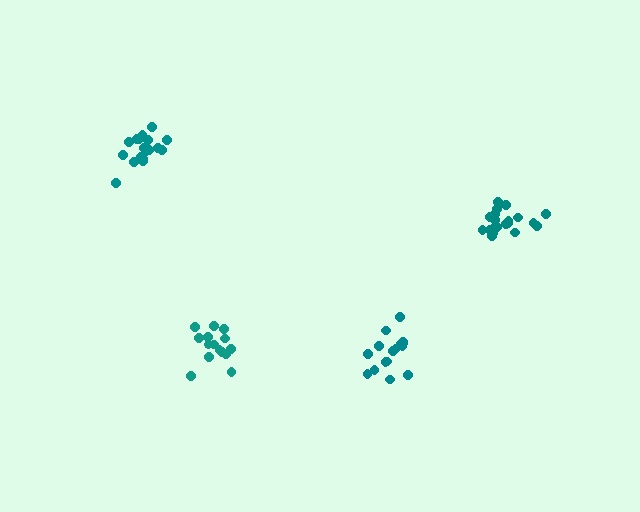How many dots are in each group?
Group 1: 20 dots, Group 2: 19 dots, Group 3: 16 dots, Group 4: 15 dots (70 total).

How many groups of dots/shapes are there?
There are 4 groups.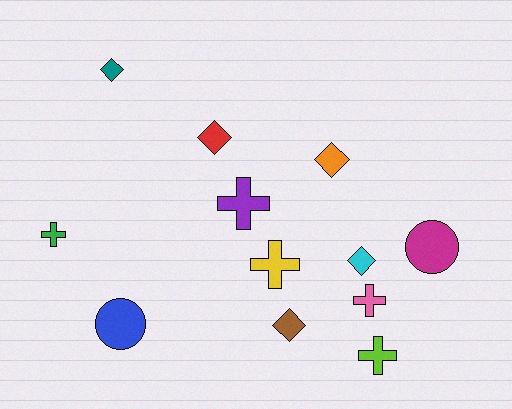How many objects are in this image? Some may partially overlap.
There are 12 objects.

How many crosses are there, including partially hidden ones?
There are 5 crosses.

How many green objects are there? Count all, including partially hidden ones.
There is 1 green object.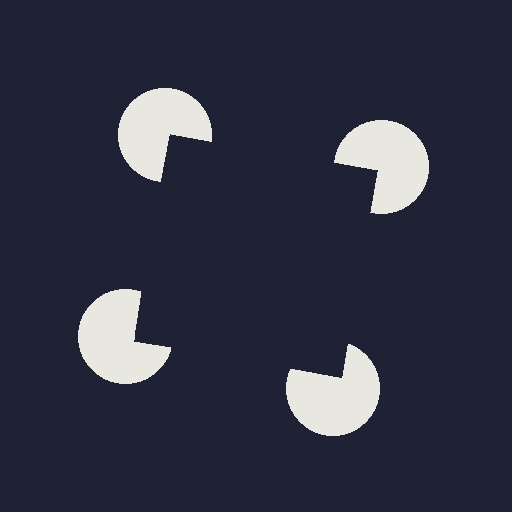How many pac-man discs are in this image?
There are 4 — one at each vertex of the illusory square.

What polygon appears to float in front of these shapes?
An illusory square — its edges are inferred from the aligned wedge cuts in the pac-man discs, not physically drawn.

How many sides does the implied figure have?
4 sides.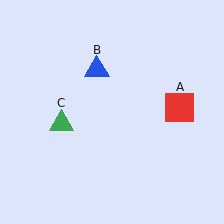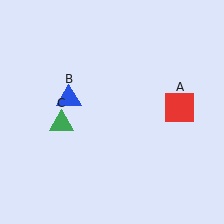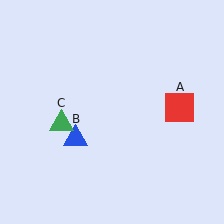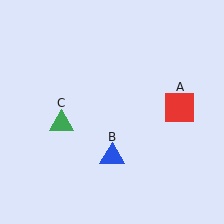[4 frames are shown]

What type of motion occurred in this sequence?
The blue triangle (object B) rotated counterclockwise around the center of the scene.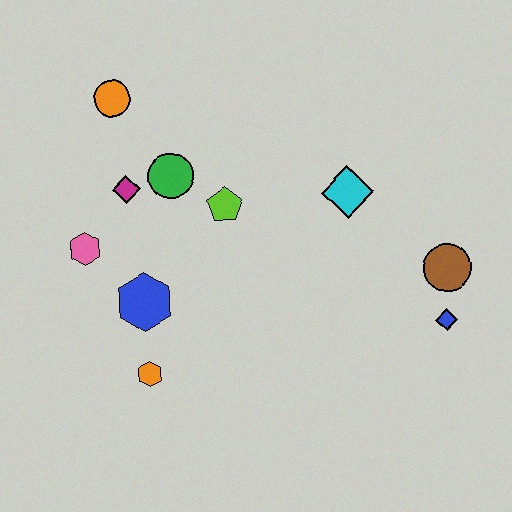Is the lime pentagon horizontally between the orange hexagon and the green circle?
No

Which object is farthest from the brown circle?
The orange circle is farthest from the brown circle.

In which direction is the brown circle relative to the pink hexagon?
The brown circle is to the right of the pink hexagon.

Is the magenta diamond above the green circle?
No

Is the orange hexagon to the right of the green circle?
No